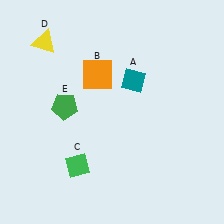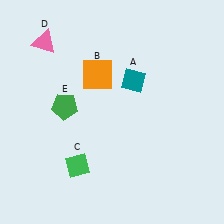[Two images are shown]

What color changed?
The triangle (D) changed from yellow in Image 1 to pink in Image 2.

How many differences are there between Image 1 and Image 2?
There is 1 difference between the two images.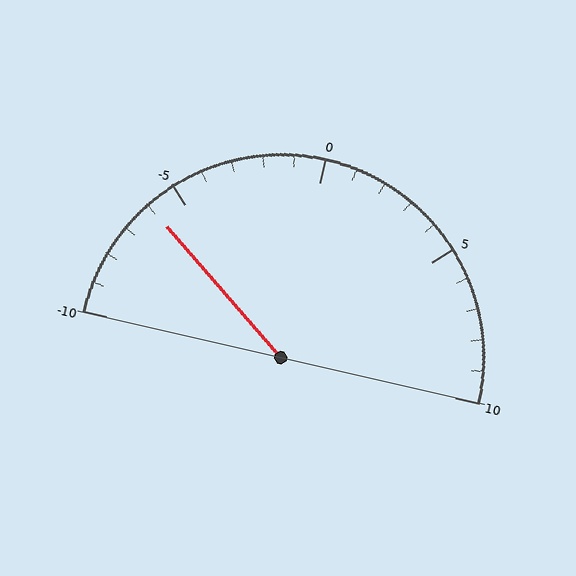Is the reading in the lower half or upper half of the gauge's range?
The reading is in the lower half of the range (-10 to 10).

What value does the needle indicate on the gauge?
The needle indicates approximately -6.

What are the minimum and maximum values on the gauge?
The gauge ranges from -10 to 10.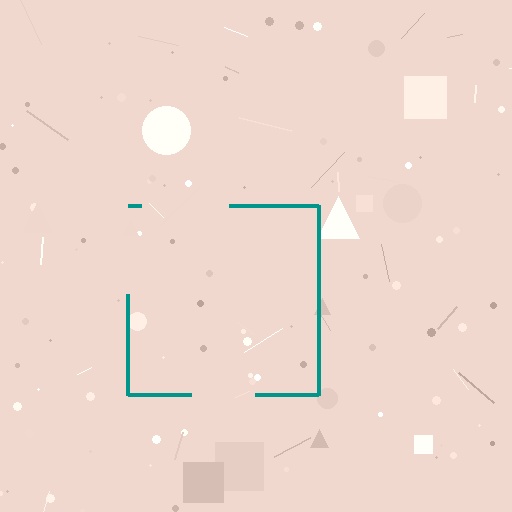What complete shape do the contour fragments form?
The contour fragments form a square.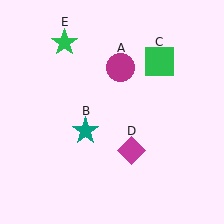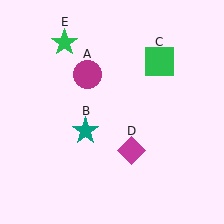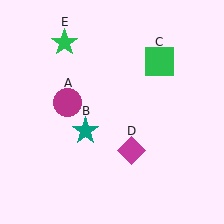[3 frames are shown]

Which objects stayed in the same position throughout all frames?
Teal star (object B) and green square (object C) and magenta diamond (object D) and green star (object E) remained stationary.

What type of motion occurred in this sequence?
The magenta circle (object A) rotated counterclockwise around the center of the scene.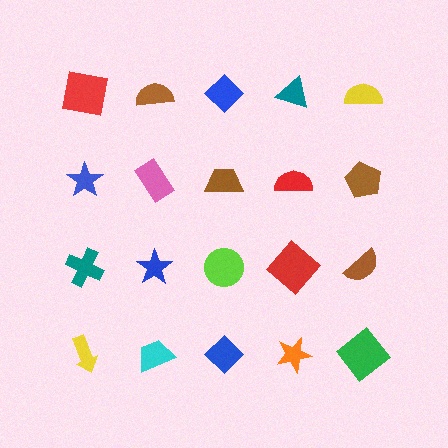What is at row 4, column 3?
A blue diamond.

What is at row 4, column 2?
A cyan trapezoid.